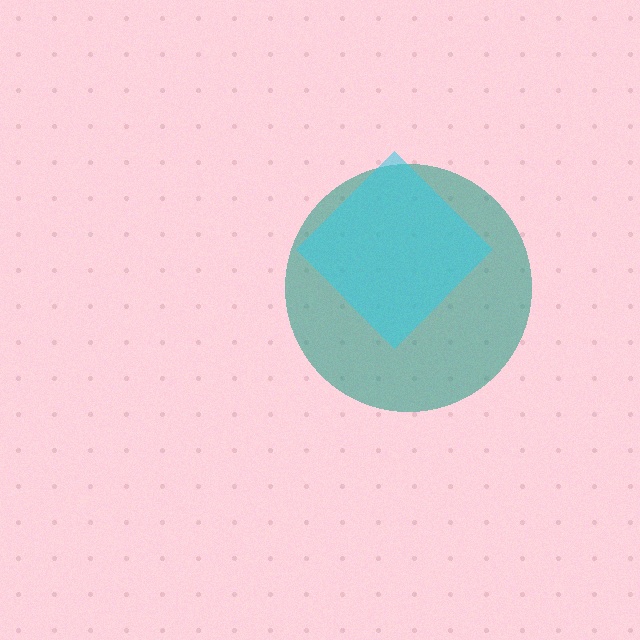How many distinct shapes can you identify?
There are 2 distinct shapes: a teal circle, a cyan diamond.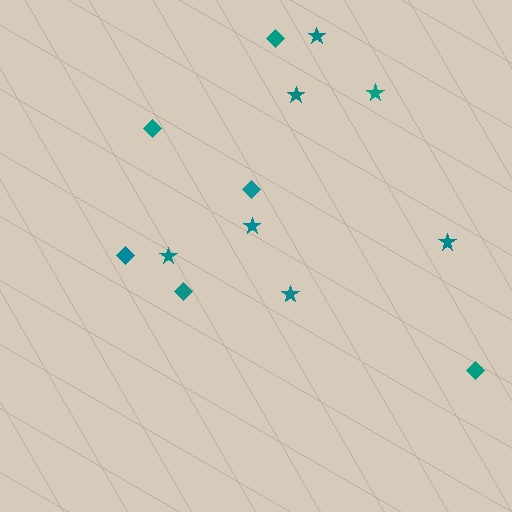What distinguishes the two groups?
There are 2 groups: one group of stars (7) and one group of diamonds (6).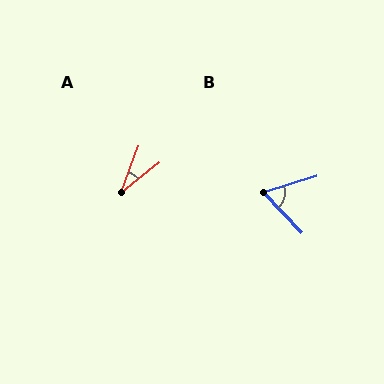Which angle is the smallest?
A, at approximately 31 degrees.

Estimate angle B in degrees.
Approximately 64 degrees.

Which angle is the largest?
B, at approximately 64 degrees.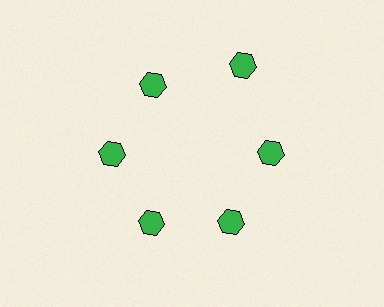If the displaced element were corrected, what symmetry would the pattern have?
It would have 6-fold rotational symmetry — the pattern would map onto itself every 60 degrees.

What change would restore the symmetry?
The symmetry would be restored by moving it inward, back onto the ring so that all 6 hexagons sit at equal angles and equal distance from the center.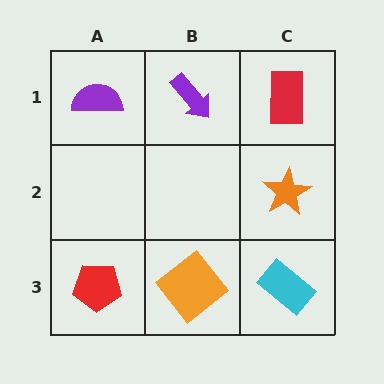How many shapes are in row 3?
3 shapes.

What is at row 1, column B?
A purple arrow.